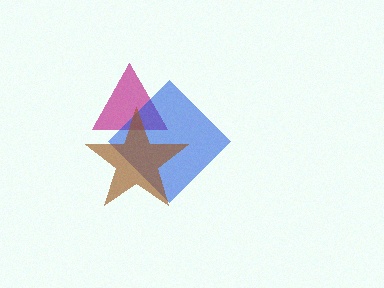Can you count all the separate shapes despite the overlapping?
Yes, there are 3 separate shapes.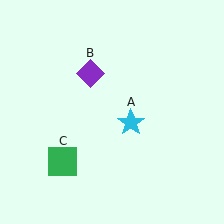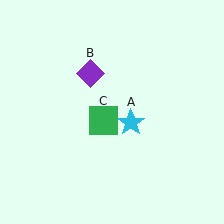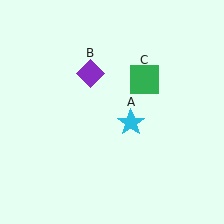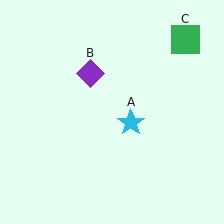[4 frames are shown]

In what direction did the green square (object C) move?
The green square (object C) moved up and to the right.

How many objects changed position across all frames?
1 object changed position: green square (object C).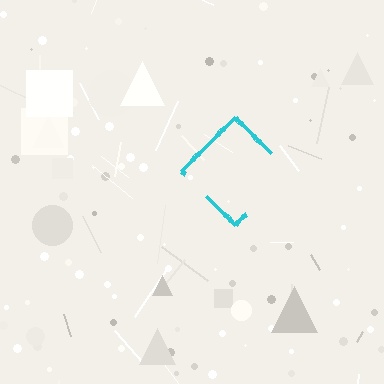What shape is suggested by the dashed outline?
The dashed outline suggests a diamond.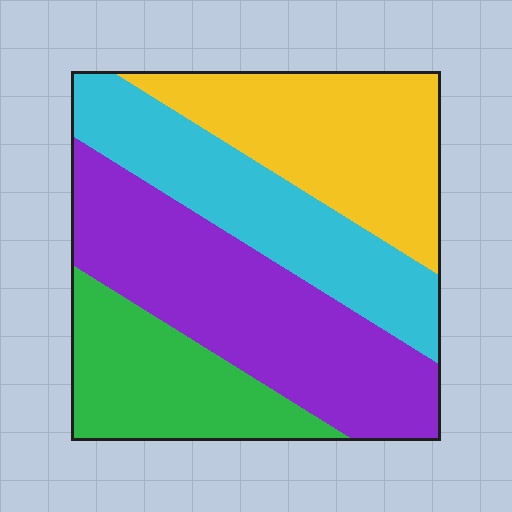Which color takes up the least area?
Green, at roughly 20%.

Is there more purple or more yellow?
Purple.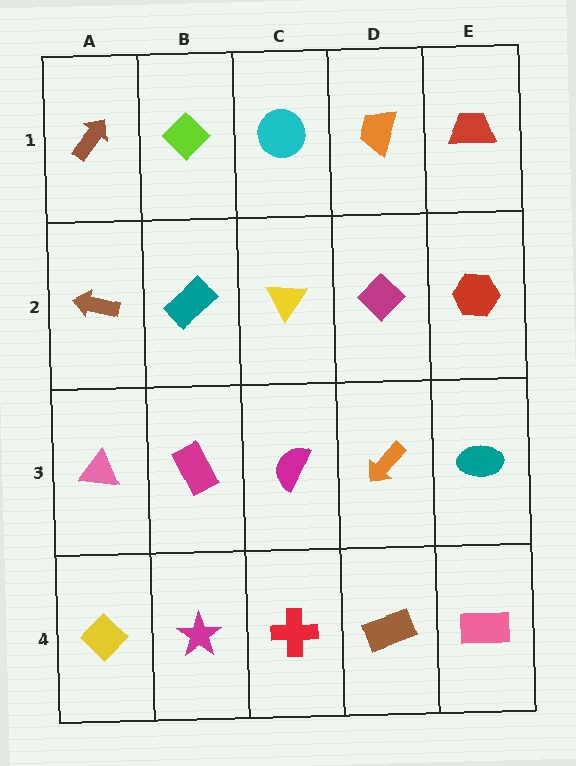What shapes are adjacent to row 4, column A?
A pink triangle (row 3, column A), a magenta star (row 4, column B).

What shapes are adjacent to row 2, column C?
A cyan circle (row 1, column C), a magenta semicircle (row 3, column C), a teal rectangle (row 2, column B), a magenta diamond (row 2, column D).